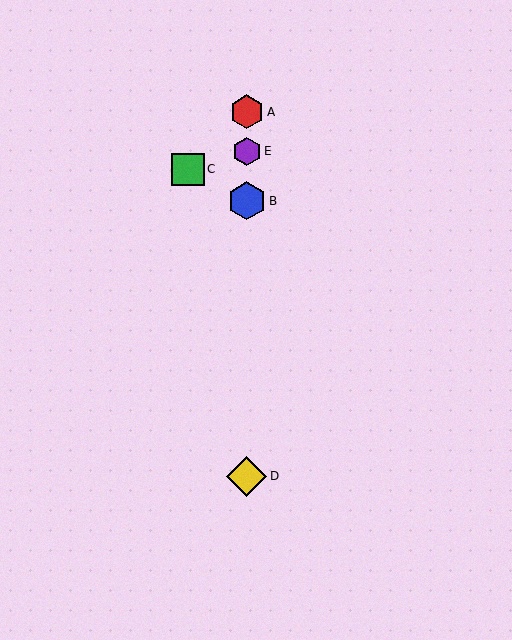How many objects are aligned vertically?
4 objects (A, B, D, E) are aligned vertically.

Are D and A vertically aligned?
Yes, both are at x≈247.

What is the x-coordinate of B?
Object B is at x≈247.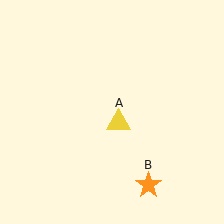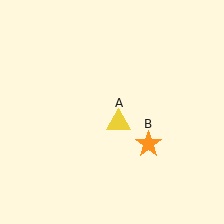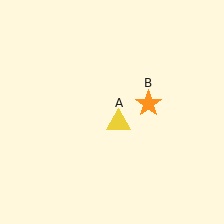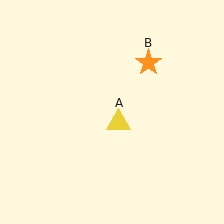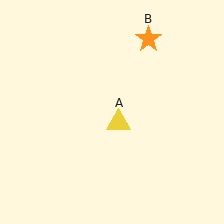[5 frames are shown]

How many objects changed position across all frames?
1 object changed position: orange star (object B).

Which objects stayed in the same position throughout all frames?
Yellow triangle (object A) remained stationary.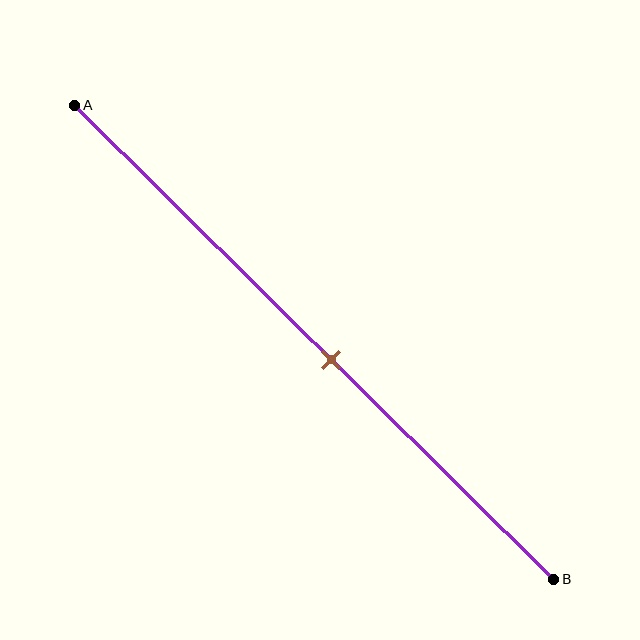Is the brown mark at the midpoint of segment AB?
No, the mark is at about 55% from A, not at the 50% midpoint.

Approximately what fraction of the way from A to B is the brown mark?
The brown mark is approximately 55% of the way from A to B.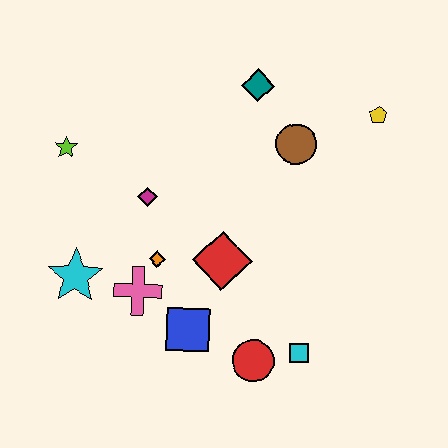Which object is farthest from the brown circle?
The cyan star is farthest from the brown circle.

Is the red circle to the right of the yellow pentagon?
No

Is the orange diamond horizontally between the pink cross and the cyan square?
Yes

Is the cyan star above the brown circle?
No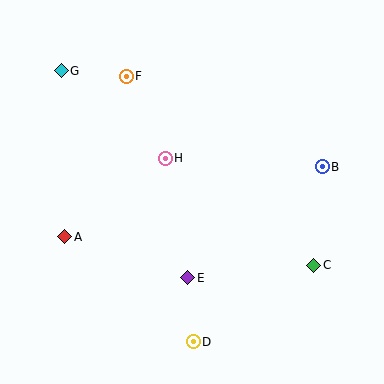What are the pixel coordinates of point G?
Point G is at (61, 71).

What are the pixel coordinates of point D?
Point D is at (193, 342).